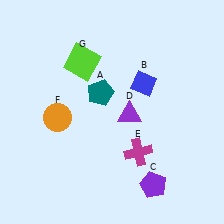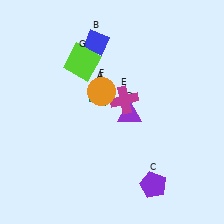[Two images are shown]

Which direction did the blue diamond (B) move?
The blue diamond (B) moved left.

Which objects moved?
The objects that moved are: the blue diamond (B), the magenta cross (E), the orange circle (F).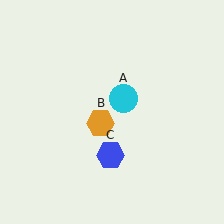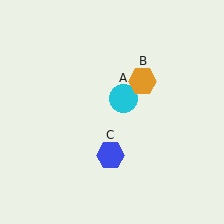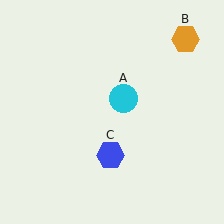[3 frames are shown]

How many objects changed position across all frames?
1 object changed position: orange hexagon (object B).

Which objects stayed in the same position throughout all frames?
Cyan circle (object A) and blue hexagon (object C) remained stationary.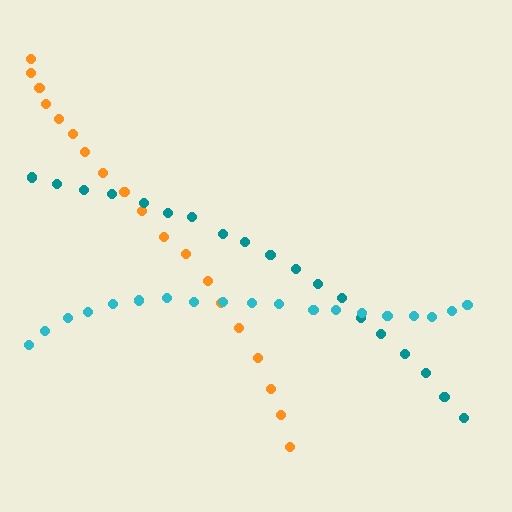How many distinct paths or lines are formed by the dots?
There are 3 distinct paths.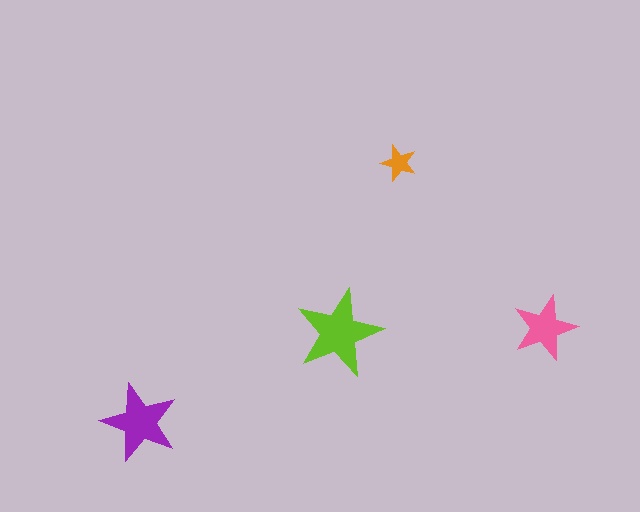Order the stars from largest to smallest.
the lime one, the purple one, the pink one, the orange one.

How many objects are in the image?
There are 4 objects in the image.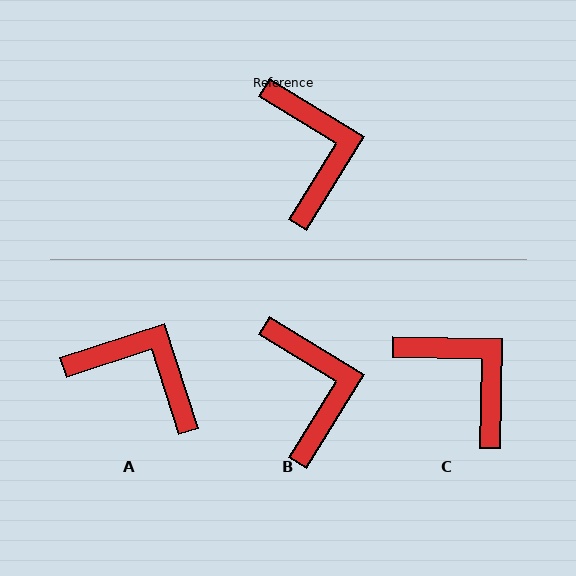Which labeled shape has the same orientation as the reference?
B.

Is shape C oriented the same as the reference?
No, it is off by about 31 degrees.